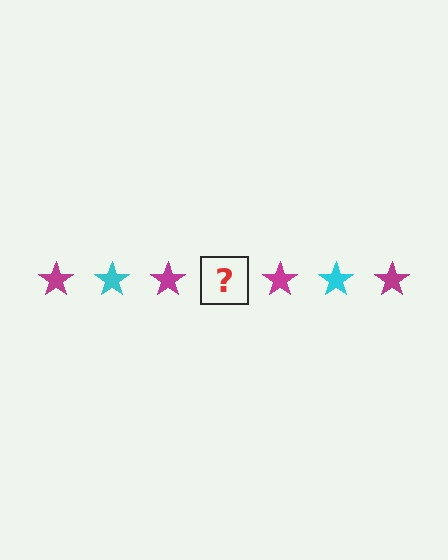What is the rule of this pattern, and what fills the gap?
The rule is that the pattern cycles through magenta, cyan stars. The gap should be filled with a cyan star.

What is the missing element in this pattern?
The missing element is a cyan star.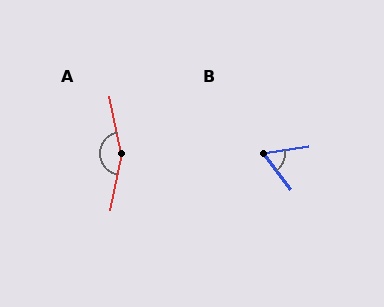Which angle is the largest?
A, at approximately 157 degrees.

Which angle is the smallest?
B, at approximately 61 degrees.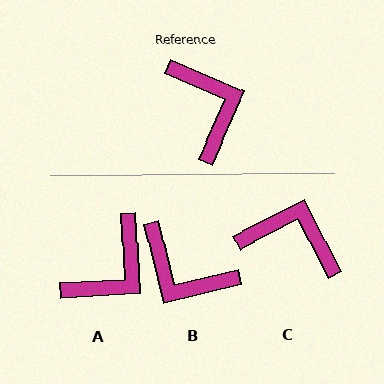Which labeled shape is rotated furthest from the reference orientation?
B, about 143 degrees away.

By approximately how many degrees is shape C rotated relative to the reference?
Approximately 50 degrees counter-clockwise.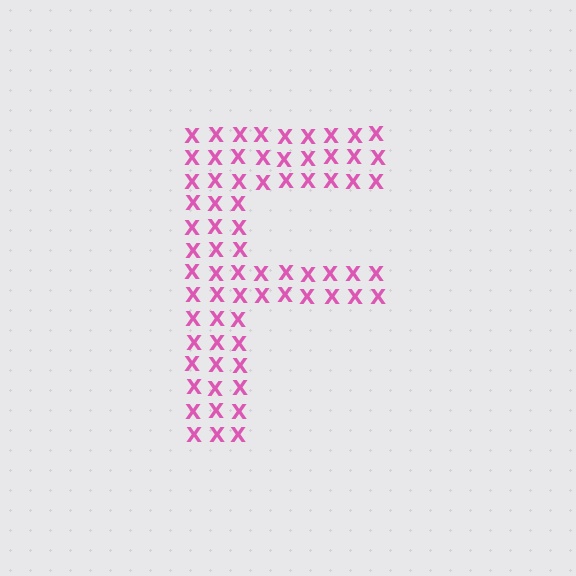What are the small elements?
The small elements are letter X's.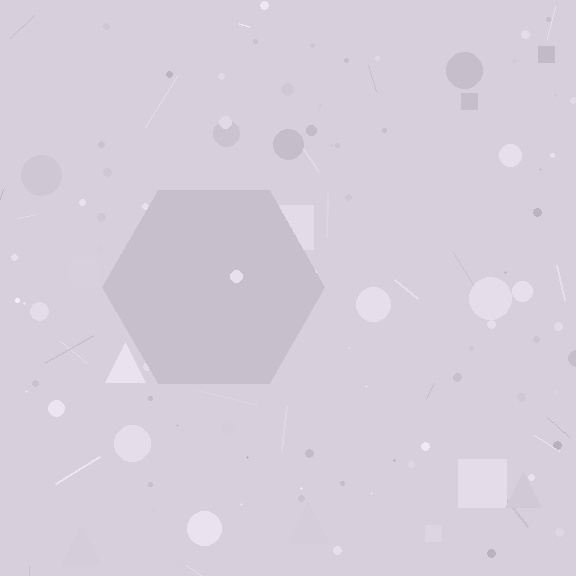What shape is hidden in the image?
A hexagon is hidden in the image.